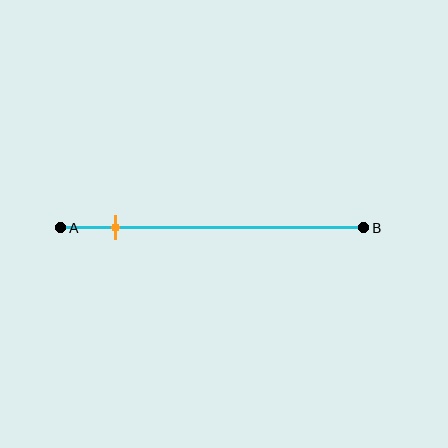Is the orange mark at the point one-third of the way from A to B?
No, the mark is at about 20% from A, not at the 33% one-third point.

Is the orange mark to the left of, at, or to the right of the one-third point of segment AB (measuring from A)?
The orange mark is to the left of the one-third point of segment AB.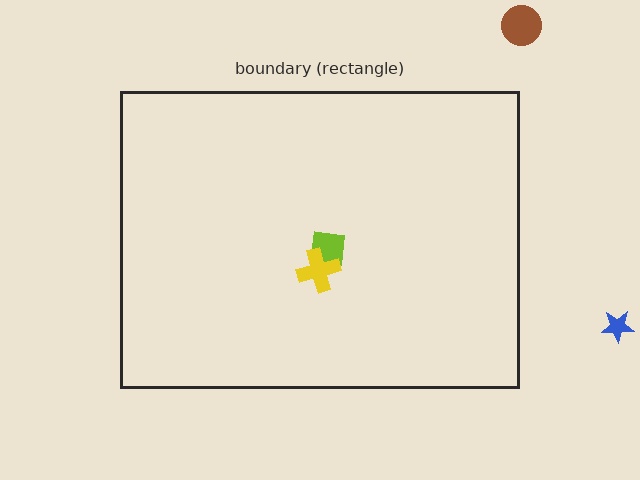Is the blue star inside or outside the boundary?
Outside.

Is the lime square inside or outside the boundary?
Inside.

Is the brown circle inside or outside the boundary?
Outside.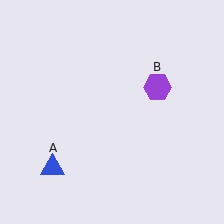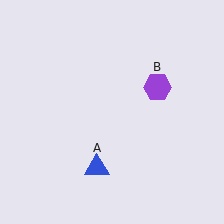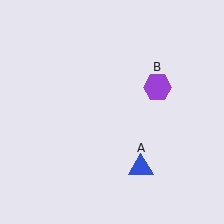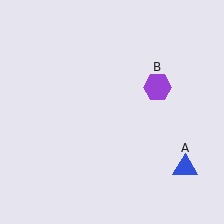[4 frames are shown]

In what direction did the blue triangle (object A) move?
The blue triangle (object A) moved right.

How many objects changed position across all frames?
1 object changed position: blue triangle (object A).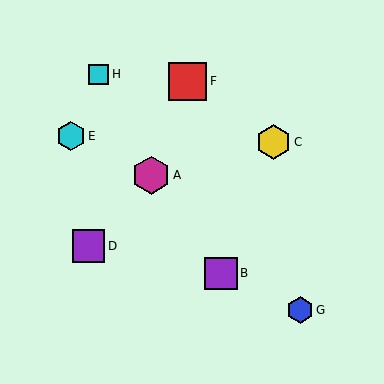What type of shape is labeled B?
Shape B is a purple square.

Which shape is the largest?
The red square (labeled F) is the largest.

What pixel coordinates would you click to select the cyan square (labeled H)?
Click at (98, 74) to select the cyan square H.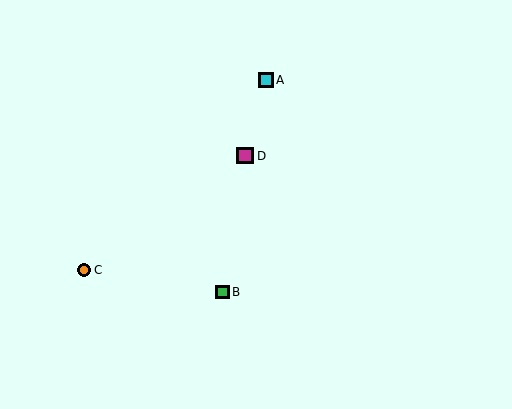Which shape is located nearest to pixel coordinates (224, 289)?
The green square (labeled B) at (223, 292) is nearest to that location.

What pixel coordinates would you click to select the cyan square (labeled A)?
Click at (266, 80) to select the cyan square A.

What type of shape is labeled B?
Shape B is a green square.